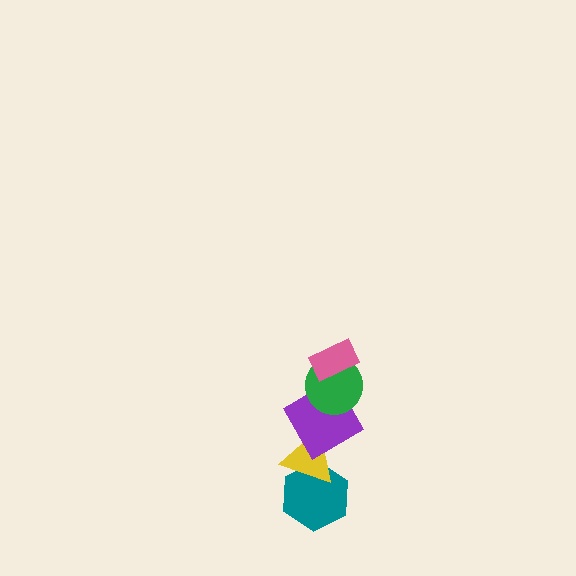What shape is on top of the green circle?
The pink rectangle is on top of the green circle.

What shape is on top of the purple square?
The green circle is on top of the purple square.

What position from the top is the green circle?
The green circle is 2nd from the top.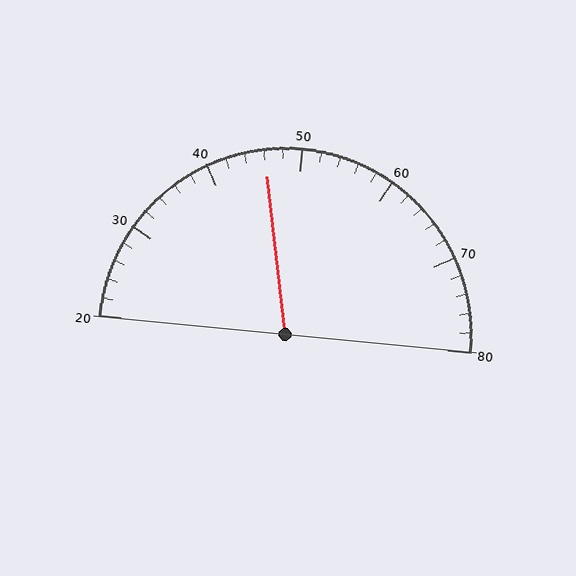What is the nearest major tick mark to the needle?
The nearest major tick mark is 50.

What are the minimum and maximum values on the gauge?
The gauge ranges from 20 to 80.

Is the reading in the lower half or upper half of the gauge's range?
The reading is in the lower half of the range (20 to 80).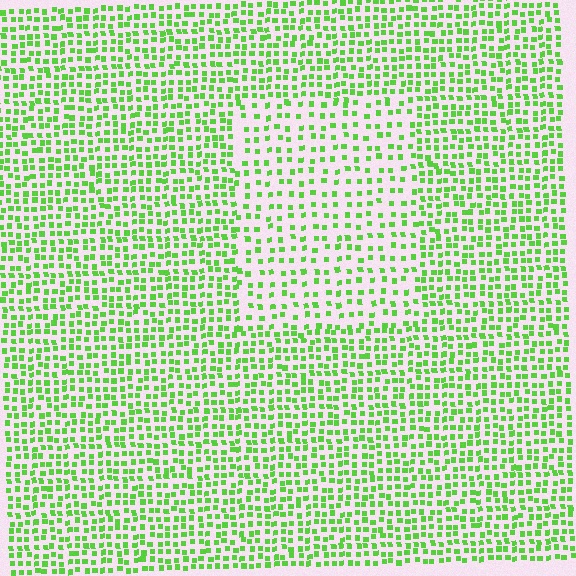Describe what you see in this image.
The image contains small lime elements arranged at two different densities. A rectangle-shaped region is visible where the elements are less densely packed than the surrounding area.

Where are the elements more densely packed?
The elements are more densely packed outside the rectangle boundary.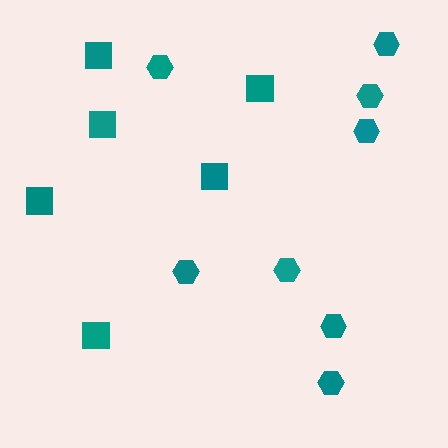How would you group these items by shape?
There are 2 groups: one group of squares (6) and one group of hexagons (8).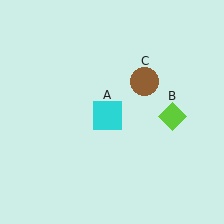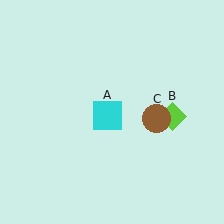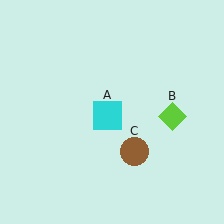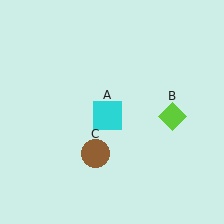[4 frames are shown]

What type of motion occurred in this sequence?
The brown circle (object C) rotated clockwise around the center of the scene.